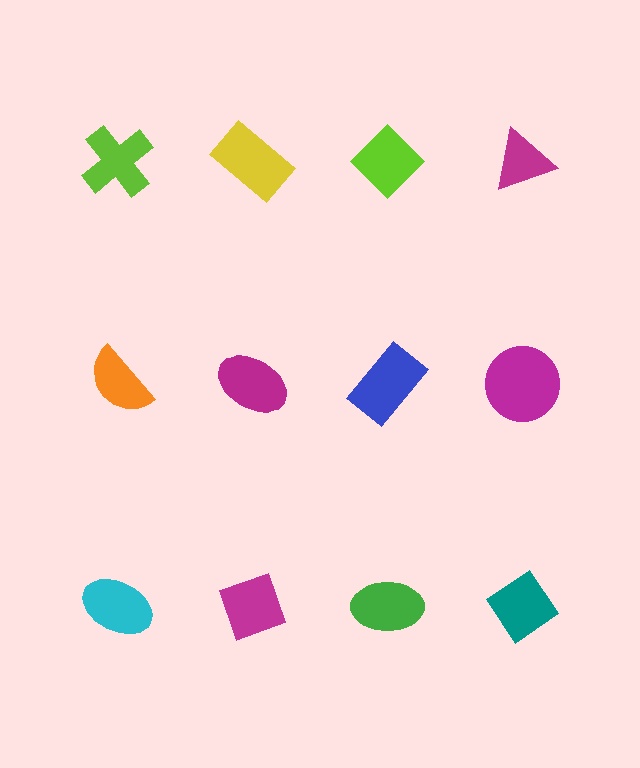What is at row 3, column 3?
A green ellipse.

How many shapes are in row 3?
4 shapes.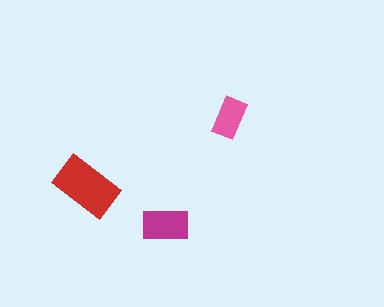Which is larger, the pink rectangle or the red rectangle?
The red one.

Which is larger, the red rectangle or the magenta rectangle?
The red one.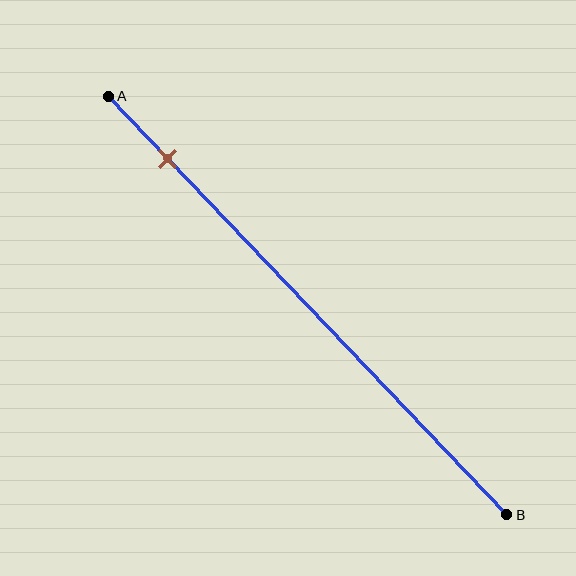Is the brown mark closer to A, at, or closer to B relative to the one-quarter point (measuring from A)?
The brown mark is closer to point A than the one-quarter point of segment AB.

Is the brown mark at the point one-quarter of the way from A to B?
No, the mark is at about 15% from A, not at the 25% one-quarter point.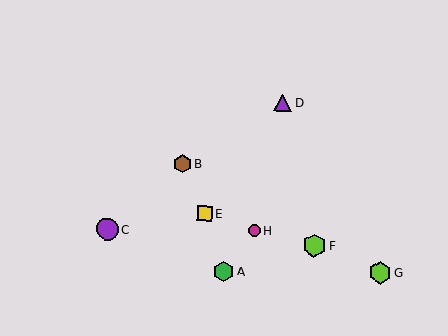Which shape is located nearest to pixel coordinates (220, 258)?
The green hexagon (labeled A) at (224, 271) is nearest to that location.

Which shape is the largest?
The lime hexagon (labeled F) is the largest.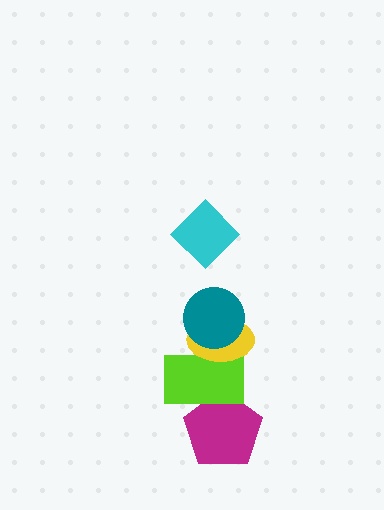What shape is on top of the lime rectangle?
The yellow ellipse is on top of the lime rectangle.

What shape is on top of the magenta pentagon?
The lime rectangle is on top of the magenta pentagon.